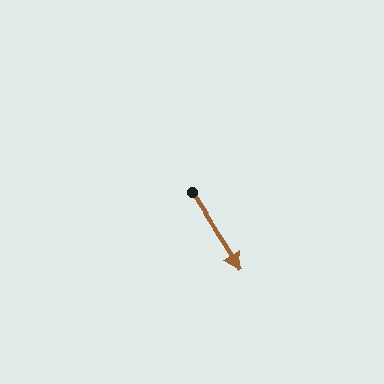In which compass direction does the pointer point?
Southeast.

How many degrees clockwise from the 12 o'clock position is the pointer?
Approximately 147 degrees.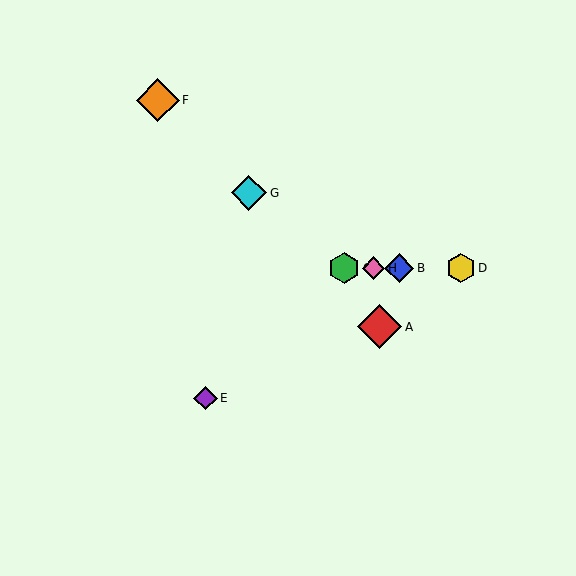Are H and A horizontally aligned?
No, H is at y≈268 and A is at y≈327.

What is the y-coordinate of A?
Object A is at y≈327.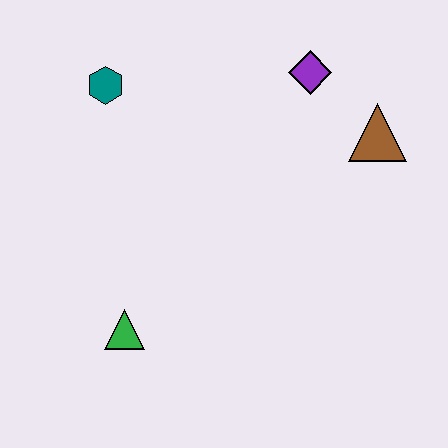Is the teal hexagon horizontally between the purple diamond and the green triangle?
No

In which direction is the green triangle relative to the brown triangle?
The green triangle is to the left of the brown triangle.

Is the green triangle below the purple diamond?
Yes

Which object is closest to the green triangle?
The teal hexagon is closest to the green triangle.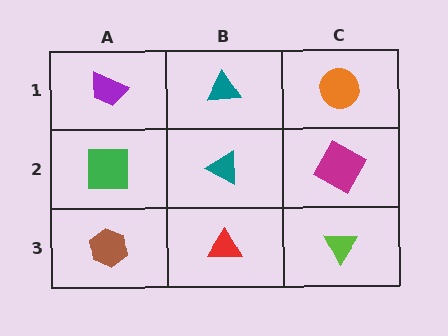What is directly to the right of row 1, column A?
A teal triangle.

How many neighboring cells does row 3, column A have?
2.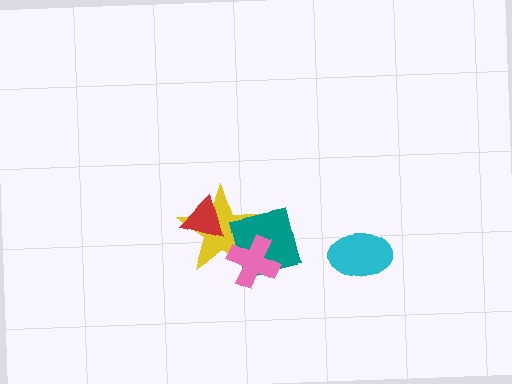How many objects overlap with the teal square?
2 objects overlap with the teal square.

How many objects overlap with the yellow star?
3 objects overlap with the yellow star.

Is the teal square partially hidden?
Yes, it is partially covered by another shape.